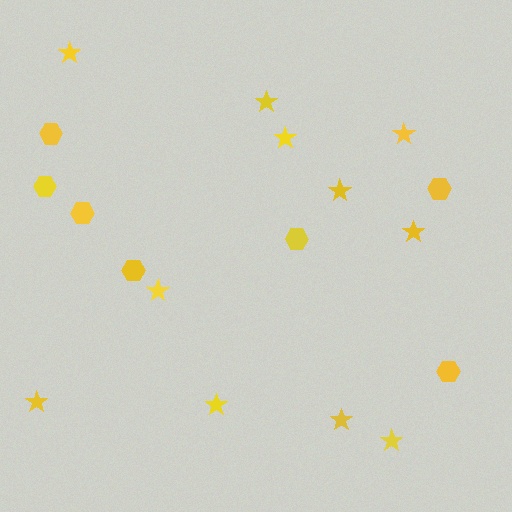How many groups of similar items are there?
There are 2 groups: one group of stars (11) and one group of hexagons (7).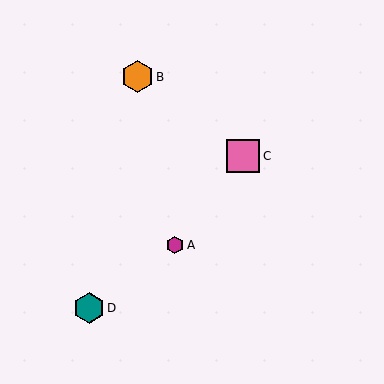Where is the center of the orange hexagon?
The center of the orange hexagon is at (137, 77).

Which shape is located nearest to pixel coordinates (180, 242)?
The magenta hexagon (labeled A) at (175, 245) is nearest to that location.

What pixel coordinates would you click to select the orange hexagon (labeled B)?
Click at (137, 77) to select the orange hexagon B.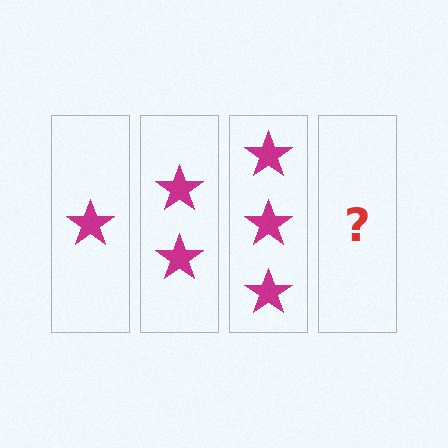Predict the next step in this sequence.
The next step is 4 stars.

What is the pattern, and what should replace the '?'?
The pattern is that each step adds one more star. The '?' should be 4 stars.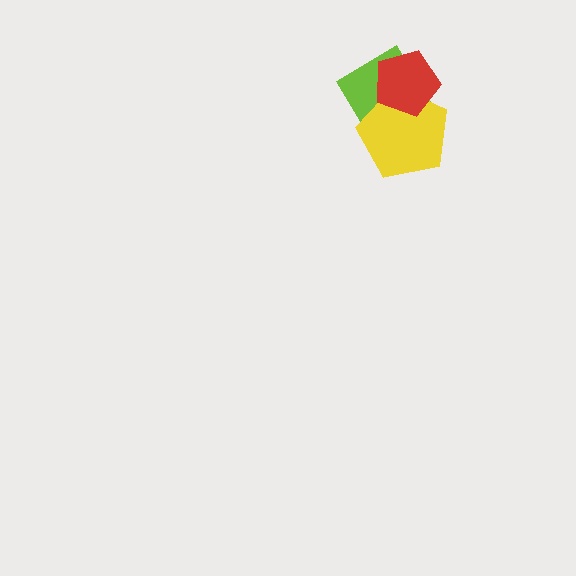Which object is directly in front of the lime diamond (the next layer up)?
The yellow pentagon is directly in front of the lime diamond.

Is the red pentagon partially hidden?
No, no other shape covers it.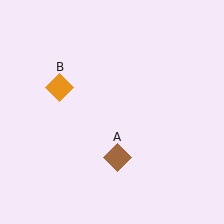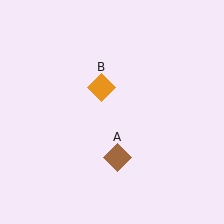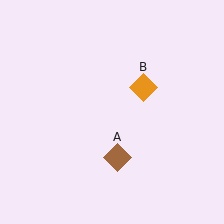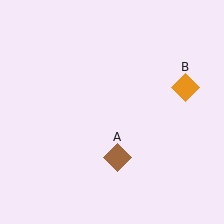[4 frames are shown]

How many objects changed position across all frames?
1 object changed position: orange diamond (object B).